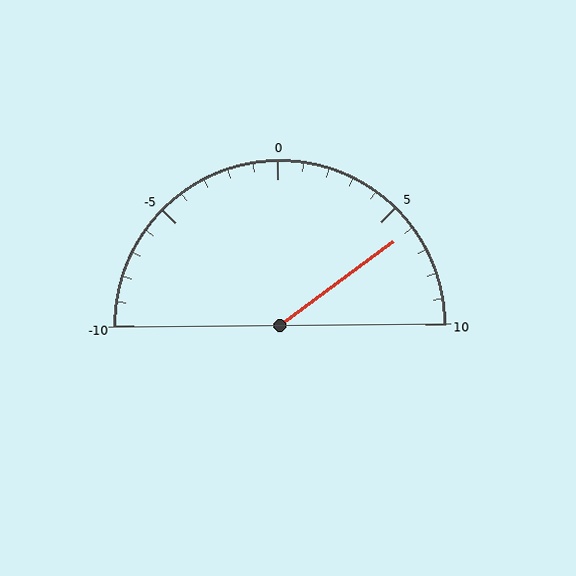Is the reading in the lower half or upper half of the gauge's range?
The reading is in the upper half of the range (-10 to 10).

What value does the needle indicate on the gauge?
The needle indicates approximately 6.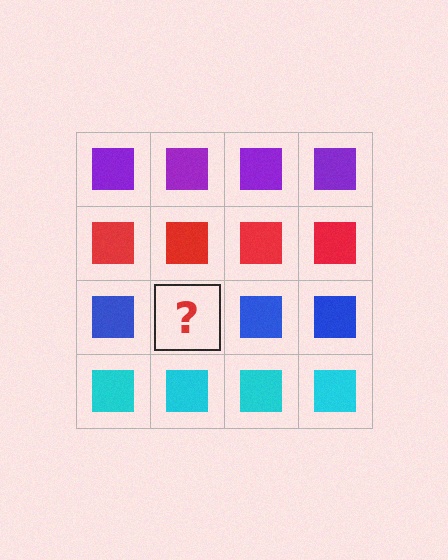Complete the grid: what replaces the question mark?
The question mark should be replaced with a blue square.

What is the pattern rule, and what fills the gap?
The rule is that each row has a consistent color. The gap should be filled with a blue square.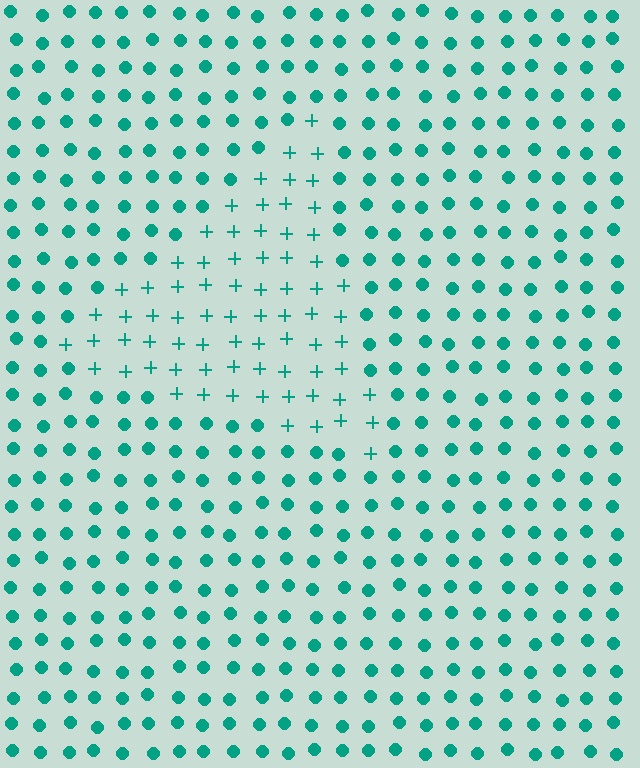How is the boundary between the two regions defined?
The boundary is defined by a change in element shape: plus signs inside vs. circles outside. All elements share the same color and spacing.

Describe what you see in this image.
The image is filled with small teal elements arranged in a uniform grid. A triangle-shaped region contains plus signs, while the surrounding area contains circles. The boundary is defined purely by the change in element shape.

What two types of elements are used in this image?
The image uses plus signs inside the triangle region and circles outside it.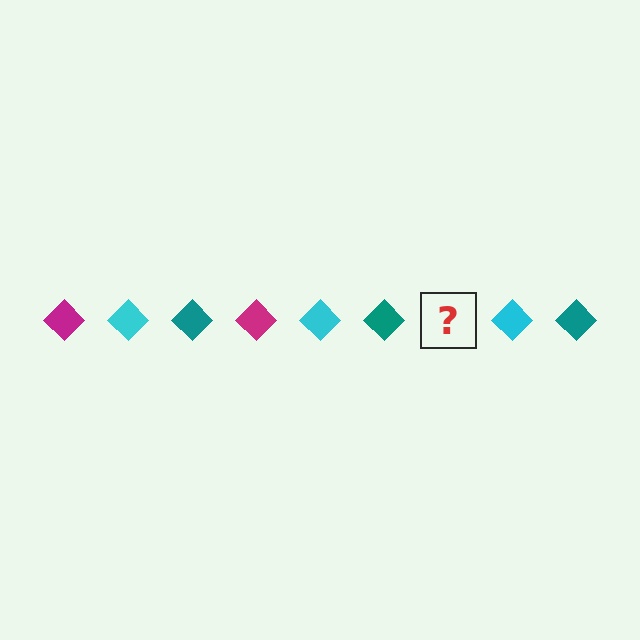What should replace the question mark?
The question mark should be replaced with a magenta diamond.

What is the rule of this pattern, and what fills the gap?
The rule is that the pattern cycles through magenta, cyan, teal diamonds. The gap should be filled with a magenta diamond.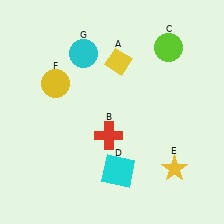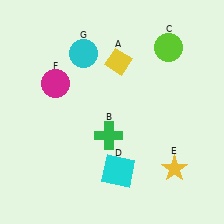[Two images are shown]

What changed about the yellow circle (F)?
In Image 1, F is yellow. In Image 2, it changed to magenta.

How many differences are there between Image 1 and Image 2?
There are 2 differences between the two images.